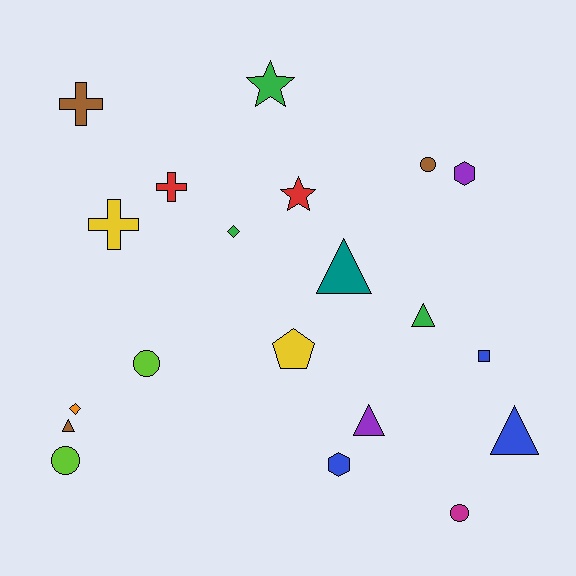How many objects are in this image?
There are 20 objects.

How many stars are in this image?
There are 2 stars.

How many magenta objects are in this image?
There is 1 magenta object.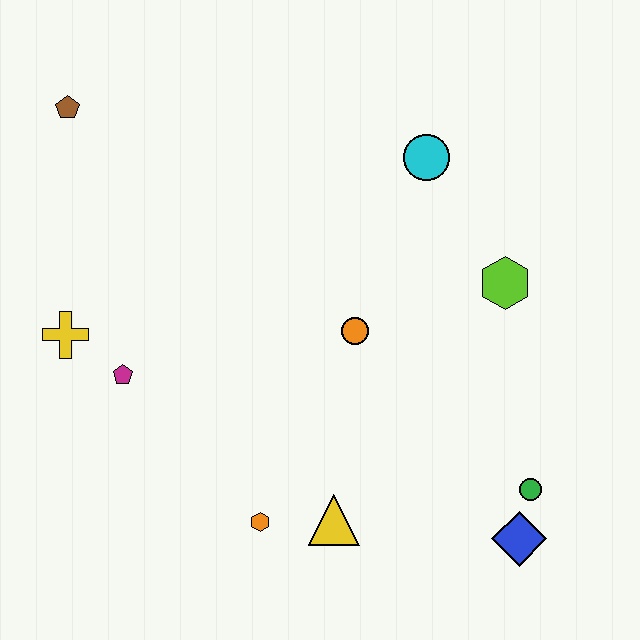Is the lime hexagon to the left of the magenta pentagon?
No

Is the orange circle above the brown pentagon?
No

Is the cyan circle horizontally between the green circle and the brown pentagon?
Yes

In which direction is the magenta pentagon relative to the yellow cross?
The magenta pentagon is to the right of the yellow cross.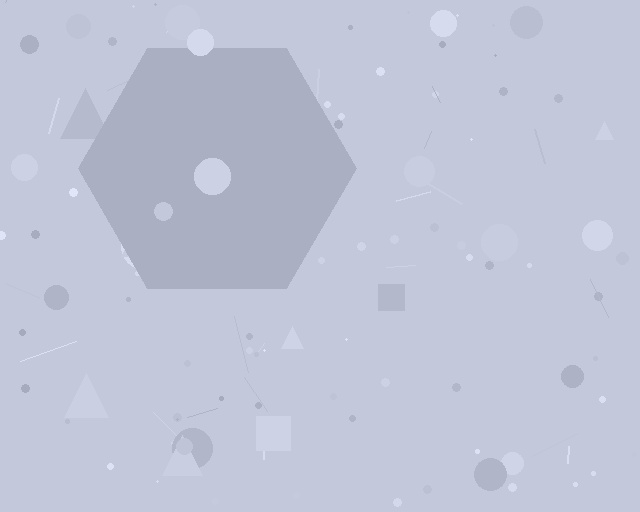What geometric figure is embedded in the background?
A hexagon is embedded in the background.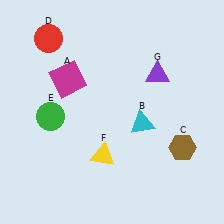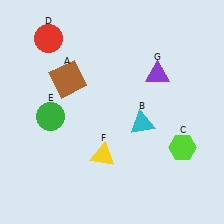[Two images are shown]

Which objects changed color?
A changed from magenta to brown. C changed from brown to lime.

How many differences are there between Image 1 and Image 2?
There are 2 differences between the two images.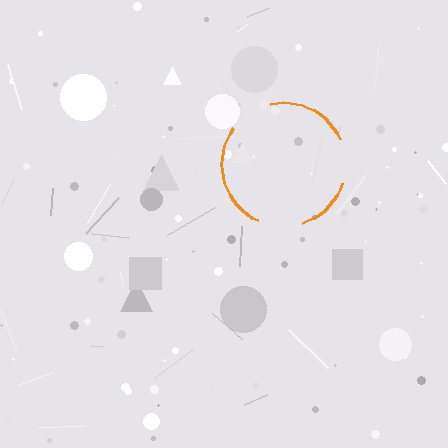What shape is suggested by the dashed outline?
The dashed outline suggests a circle.